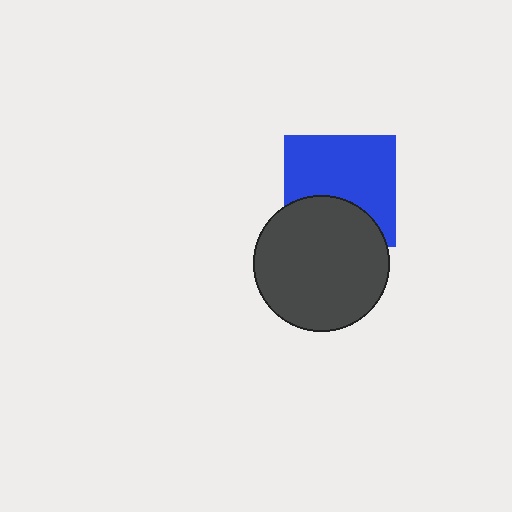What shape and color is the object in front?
The object in front is a dark gray circle.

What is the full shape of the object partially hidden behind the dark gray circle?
The partially hidden object is a blue square.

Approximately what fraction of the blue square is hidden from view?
Roughly 35% of the blue square is hidden behind the dark gray circle.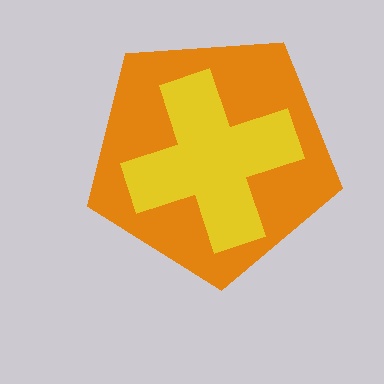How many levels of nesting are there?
2.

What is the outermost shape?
The orange pentagon.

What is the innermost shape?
The yellow cross.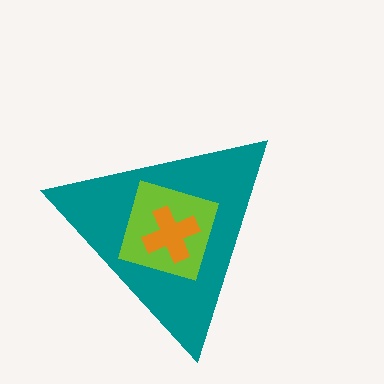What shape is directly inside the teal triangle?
The lime square.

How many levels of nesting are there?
3.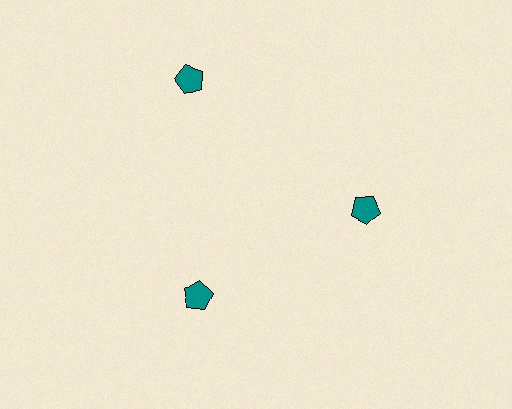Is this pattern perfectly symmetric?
No. The 3 teal pentagons are arranged in a ring, but one element near the 11 o'clock position is pushed outward from the center, breaking the 3-fold rotational symmetry.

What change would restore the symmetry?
The symmetry would be restored by moving it inward, back onto the ring so that all 3 pentagons sit at equal angles and equal distance from the center.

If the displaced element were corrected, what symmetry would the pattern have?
It would have 3-fold rotational symmetry — the pattern would map onto itself every 120 degrees.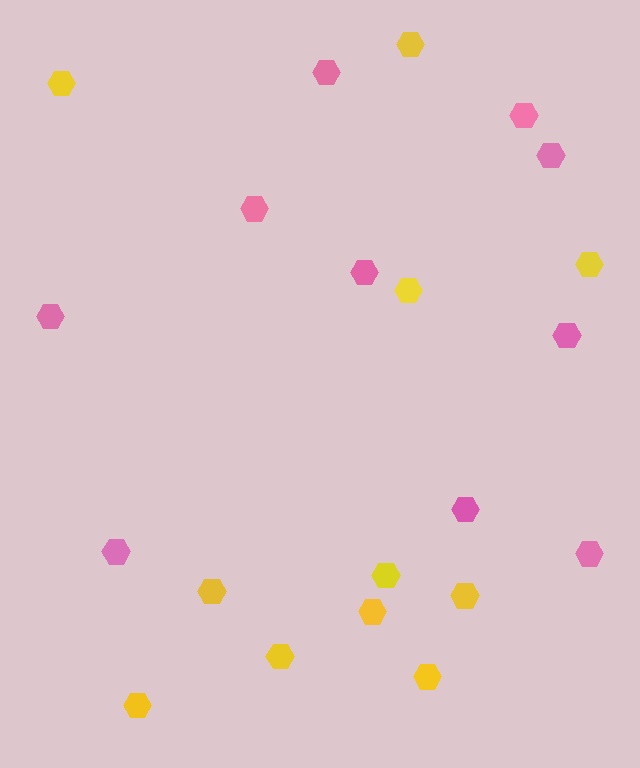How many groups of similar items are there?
There are 2 groups: one group of yellow hexagons (11) and one group of pink hexagons (10).